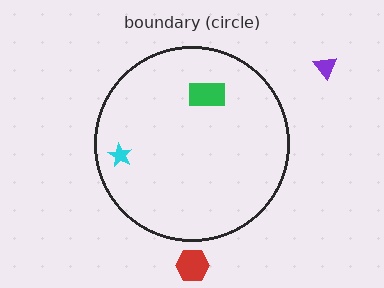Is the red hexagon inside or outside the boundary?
Outside.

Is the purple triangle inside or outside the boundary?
Outside.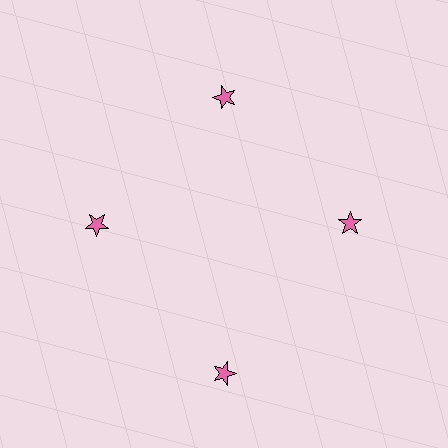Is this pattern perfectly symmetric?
No. The 4 pink stars are arranged in a ring, but one element near the 6 o'clock position is pushed outward from the center, breaking the 4-fold rotational symmetry.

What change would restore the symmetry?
The symmetry would be restored by moving it inward, back onto the ring so that all 4 stars sit at equal angles and equal distance from the center.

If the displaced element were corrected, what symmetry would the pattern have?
It would have 4-fold rotational symmetry — the pattern would map onto itself every 90 degrees.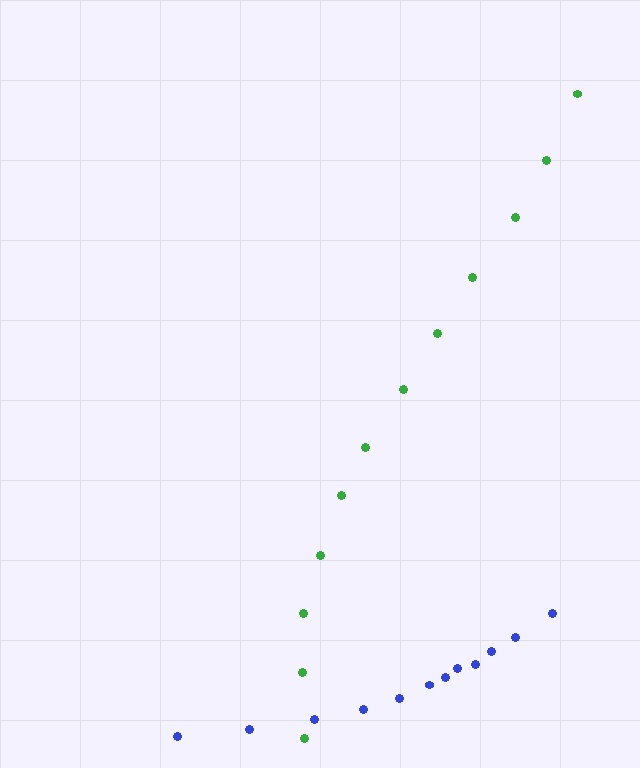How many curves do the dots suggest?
There are 2 distinct paths.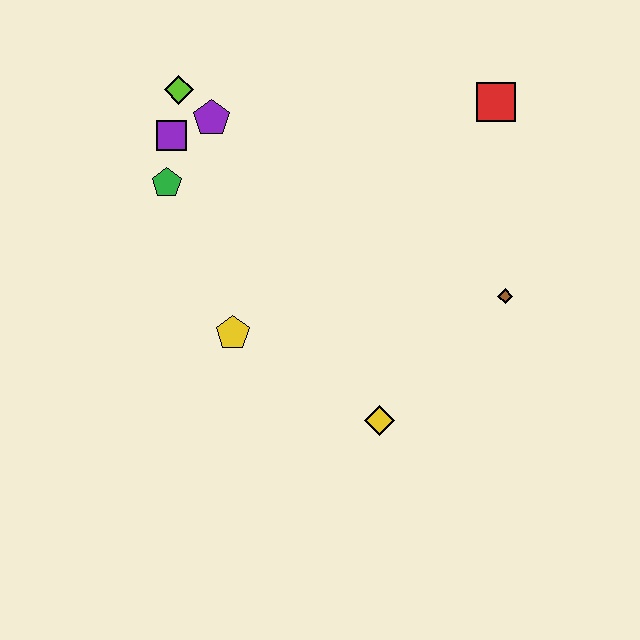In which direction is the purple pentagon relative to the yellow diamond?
The purple pentagon is above the yellow diamond.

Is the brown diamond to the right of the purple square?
Yes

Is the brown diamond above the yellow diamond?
Yes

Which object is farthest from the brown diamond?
The lime diamond is farthest from the brown diamond.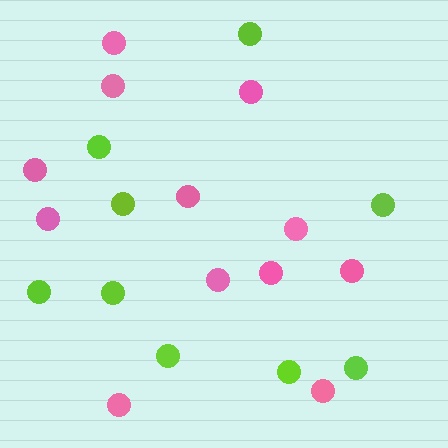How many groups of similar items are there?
There are 2 groups: one group of pink circles (12) and one group of lime circles (9).